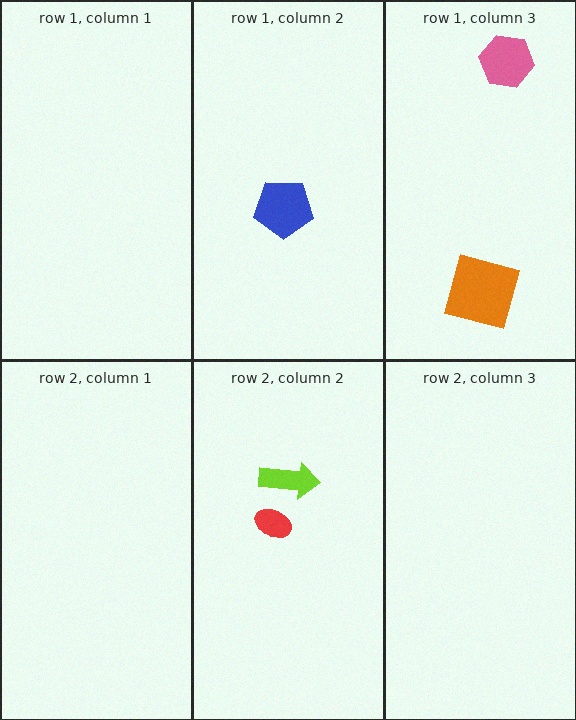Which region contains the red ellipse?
The row 2, column 2 region.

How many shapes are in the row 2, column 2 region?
2.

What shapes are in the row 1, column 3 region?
The orange square, the pink hexagon.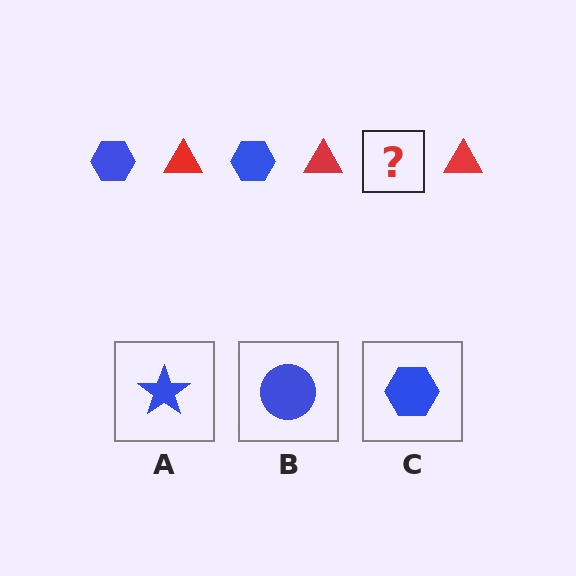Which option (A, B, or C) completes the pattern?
C.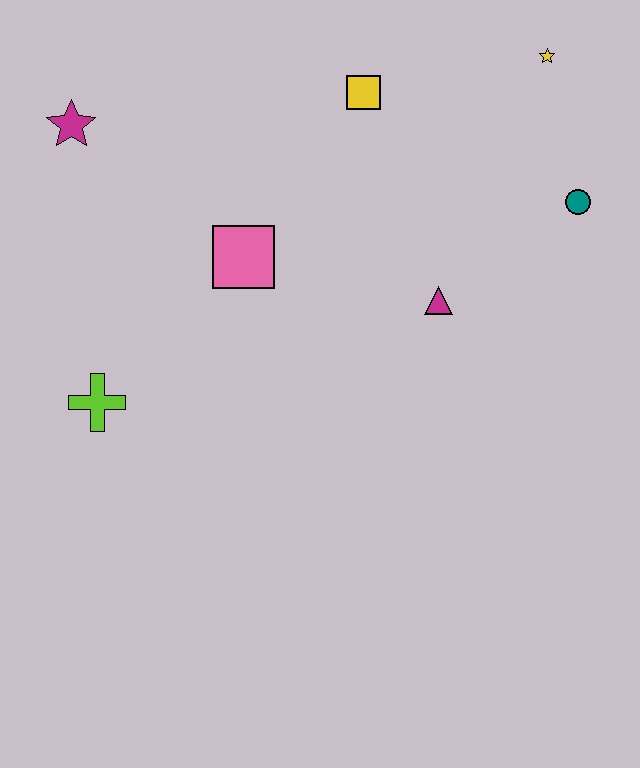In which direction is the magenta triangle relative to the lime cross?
The magenta triangle is to the right of the lime cross.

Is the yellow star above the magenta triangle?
Yes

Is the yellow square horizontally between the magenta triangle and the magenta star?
Yes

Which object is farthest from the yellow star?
The lime cross is farthest from the yellow star.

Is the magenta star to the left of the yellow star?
Yes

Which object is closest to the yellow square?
The yellow star is closest to the yellow square.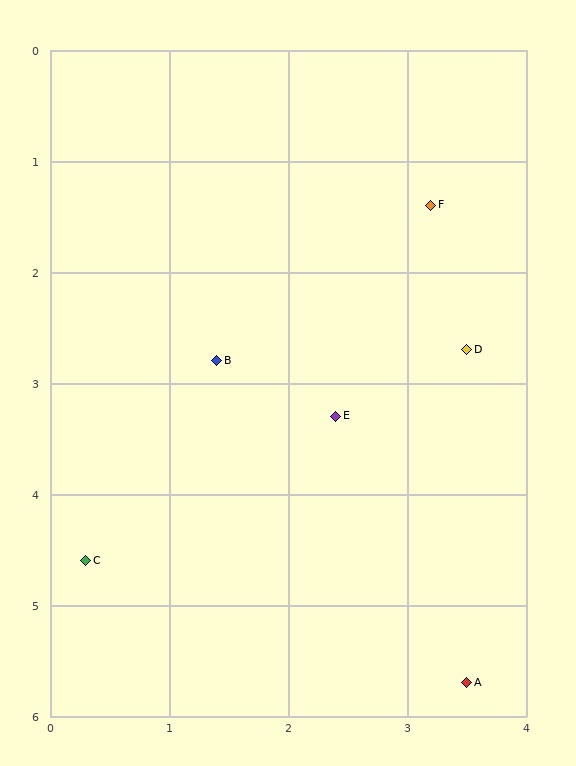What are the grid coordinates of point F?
Point F is at approximately (3.2, 1.4).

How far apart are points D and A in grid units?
Points D and A are about 3.0 grid units apart.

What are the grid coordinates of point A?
Point A is at approximately (3.5, 5.7).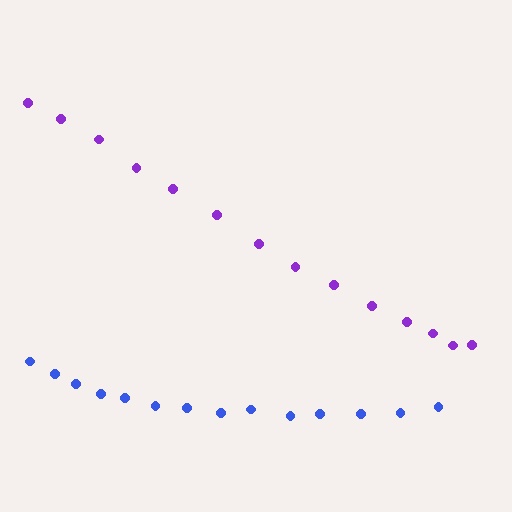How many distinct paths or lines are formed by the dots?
There are 2 distinct paths.